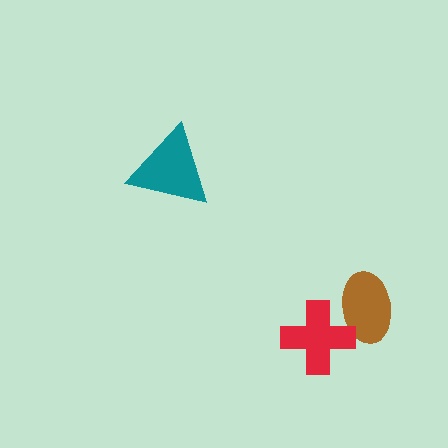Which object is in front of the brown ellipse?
The red cross is in front of the brown ellipse.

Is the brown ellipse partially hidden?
Yes, it is partially covered by another shape.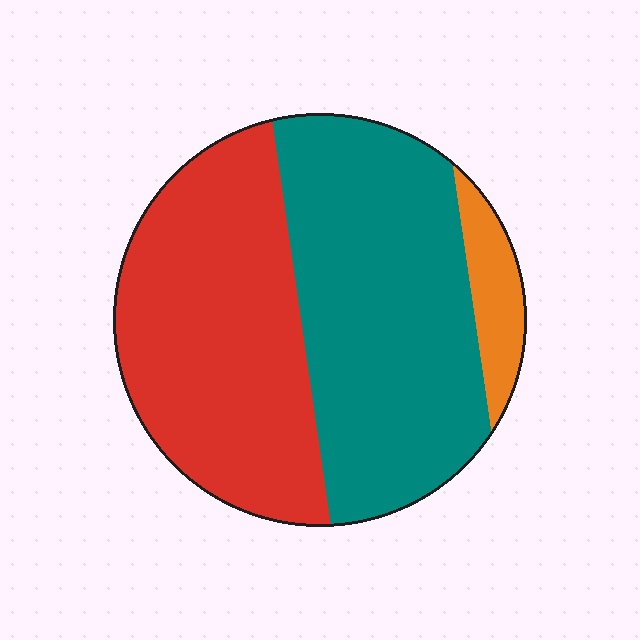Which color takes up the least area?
Orange, at roughly 10%.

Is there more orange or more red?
Red.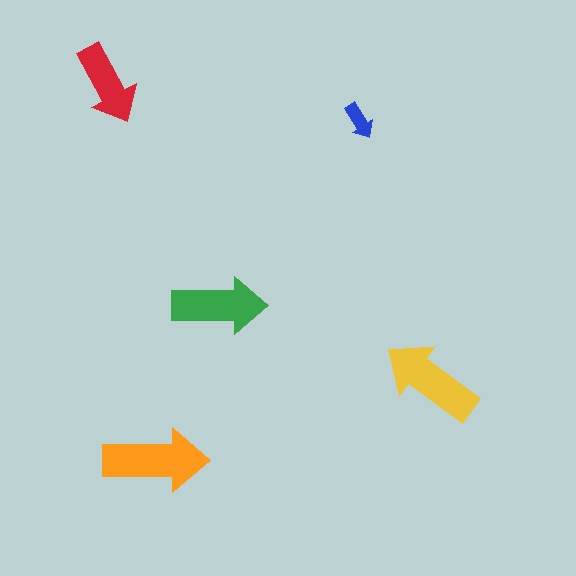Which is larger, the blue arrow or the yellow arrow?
The yellow one.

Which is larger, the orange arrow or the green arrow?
The orange one.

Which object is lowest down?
The orange arrow is bottommost.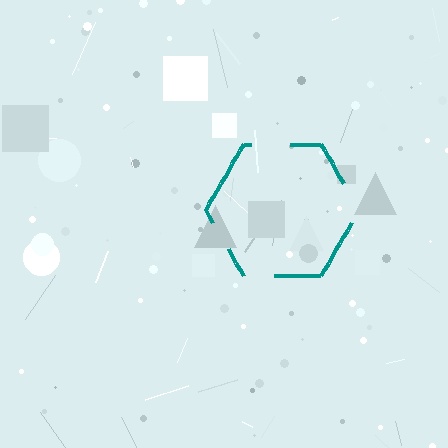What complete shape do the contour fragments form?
The contour fragments form a hexagon.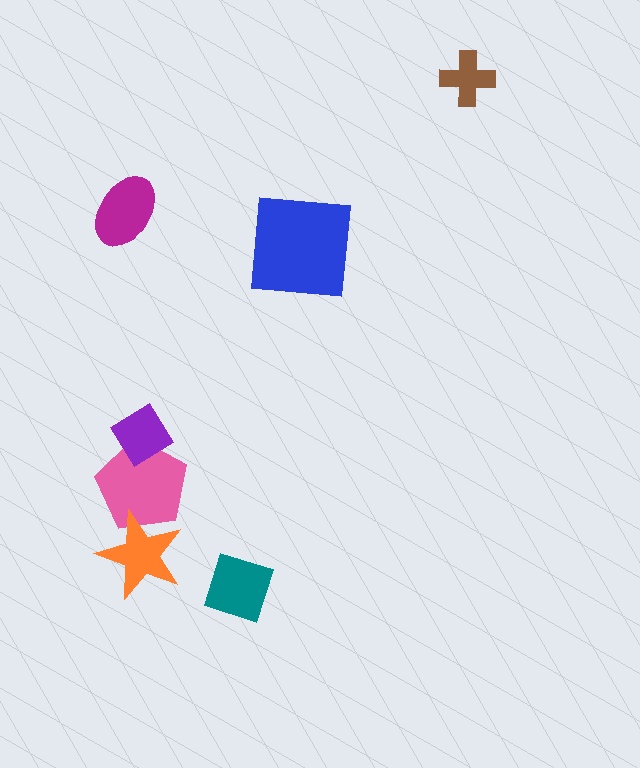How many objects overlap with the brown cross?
0 objects overlap with the brown cross.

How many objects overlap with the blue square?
0 objects overlap with the blue square.